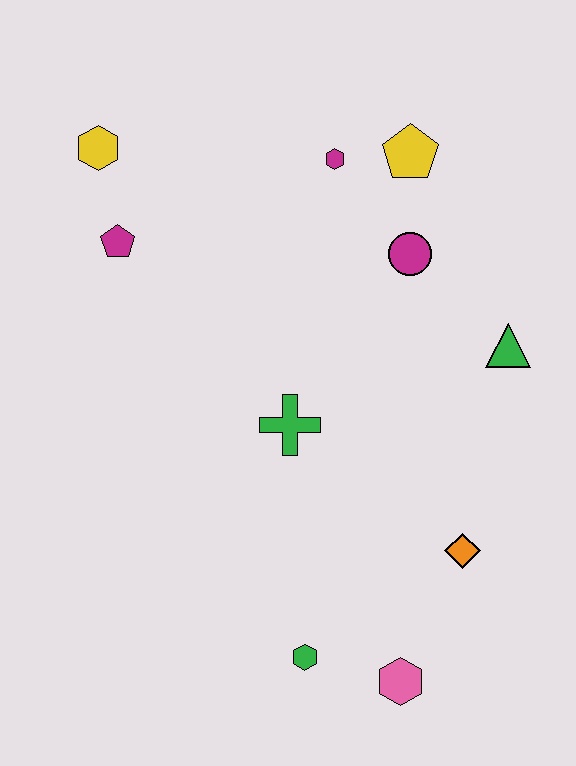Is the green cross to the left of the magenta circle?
Yes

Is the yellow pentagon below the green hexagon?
No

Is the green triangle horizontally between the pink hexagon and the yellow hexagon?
No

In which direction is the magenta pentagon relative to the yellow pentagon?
The magenta pentagon is to the left of the yellow pentagon.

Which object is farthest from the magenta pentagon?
The pink hexagon is farthest from the magenta pentagon.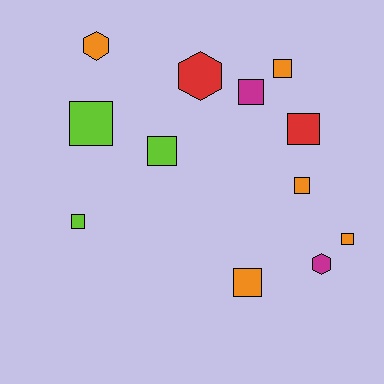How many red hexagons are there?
There is 1 red hexagon.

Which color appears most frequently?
Orange, with 5 objects.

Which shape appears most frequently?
Square, with 9 objects.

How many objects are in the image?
There are 12 objects.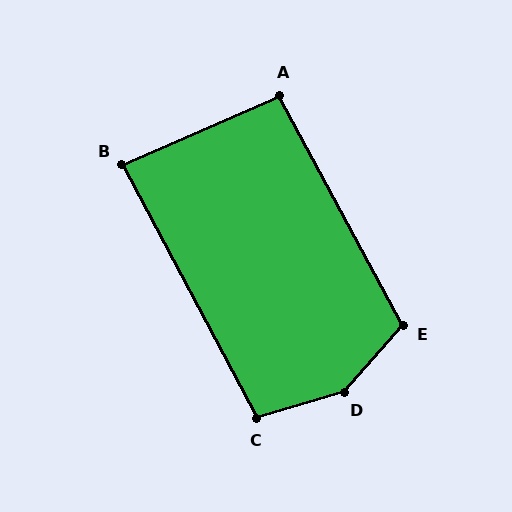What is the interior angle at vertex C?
Approximately 101 degrees (obtuse).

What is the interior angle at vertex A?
Approximately 95 degrees (approximately right).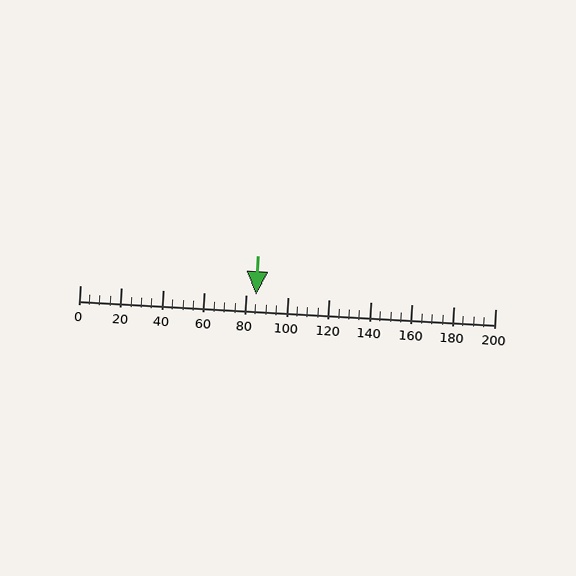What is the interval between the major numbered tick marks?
The major tick marks are spaced 20 units apart.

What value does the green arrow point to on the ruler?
The green arrow points to approximately 85.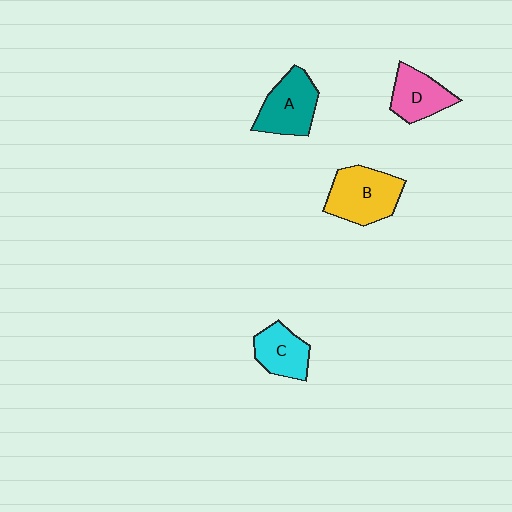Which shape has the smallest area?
Shape C (cyan).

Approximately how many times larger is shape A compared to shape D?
Approximately 1.2 times.